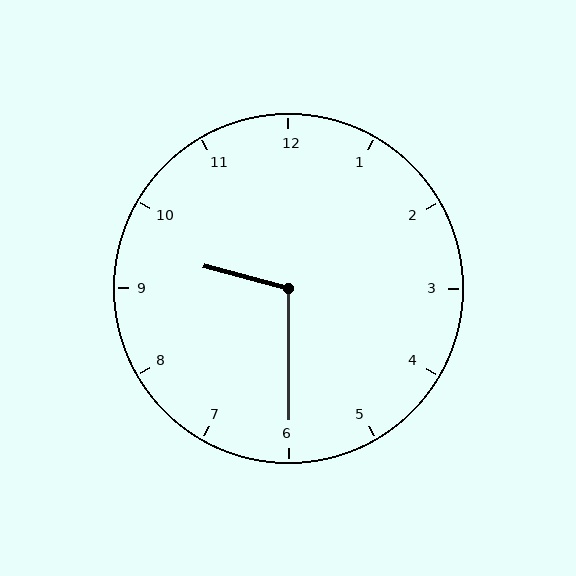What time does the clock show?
9:30.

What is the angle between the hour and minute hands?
Approximately 105 degrees.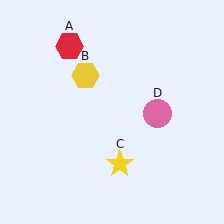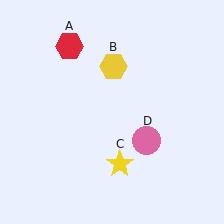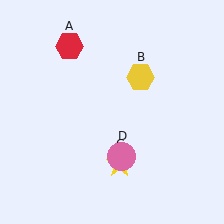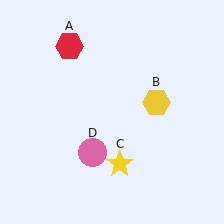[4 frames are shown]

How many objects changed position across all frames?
2 objects changed position: yellow hexagon (object B), pink circle (object D).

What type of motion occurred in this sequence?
The yellow hexagon (object B), pink circle (object D) rotated clockwise around the center of the scene.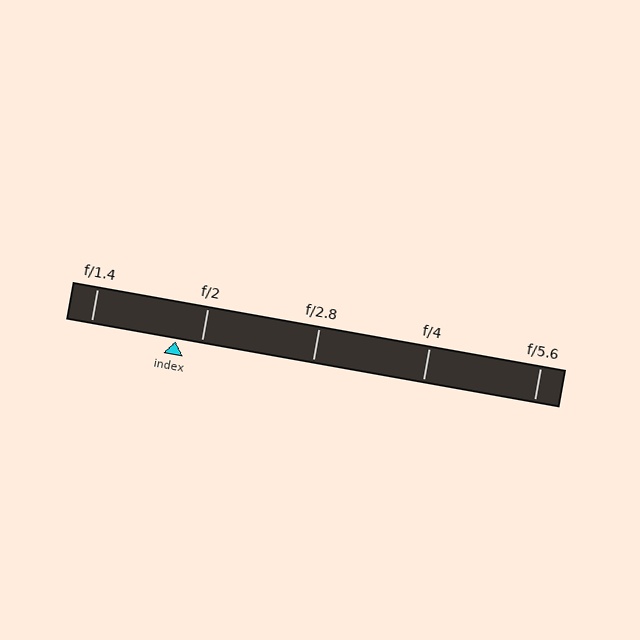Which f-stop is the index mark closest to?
The index mark is closest to f/2.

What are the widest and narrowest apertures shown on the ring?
The widest aperture shown is f/1.4 and the narrowest is f/5.6.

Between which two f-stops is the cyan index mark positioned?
The index mark is between f/1.4 and f/2.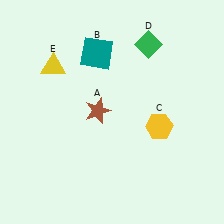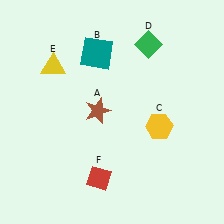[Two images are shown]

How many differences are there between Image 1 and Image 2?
There is 1 difference between the two images.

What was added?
A red diamond (F) was added in Image 2.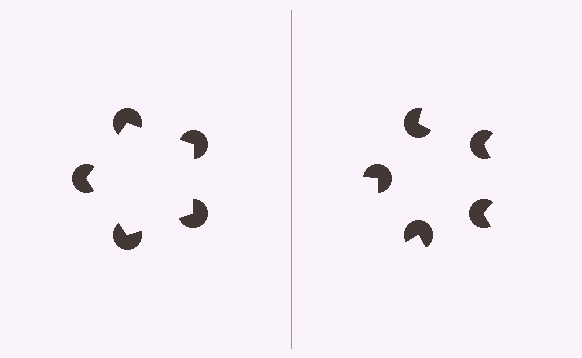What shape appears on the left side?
An illusory pentagon.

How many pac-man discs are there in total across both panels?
10 — 5 on each side.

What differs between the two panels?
The pac-man discs are positioned identically on both sides; only the wedge orientations differ. On the left they align to a pentagon; on the right they are misaligned.